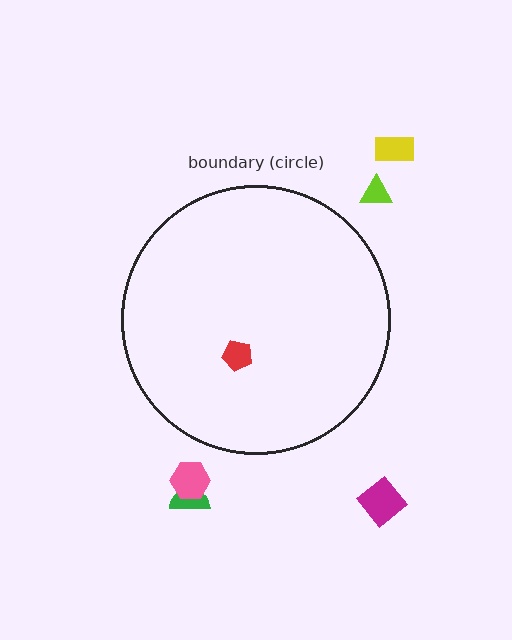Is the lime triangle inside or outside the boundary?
Outside.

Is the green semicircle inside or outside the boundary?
Outside.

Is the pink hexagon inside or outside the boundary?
Outside.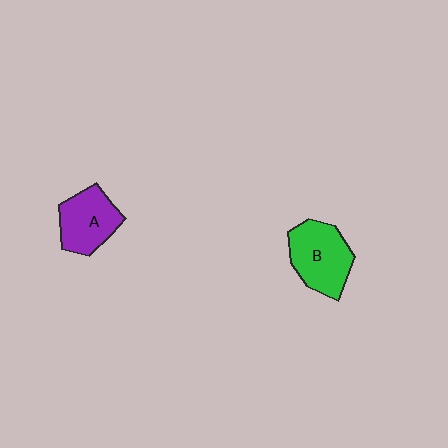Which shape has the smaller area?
Shape A (purple).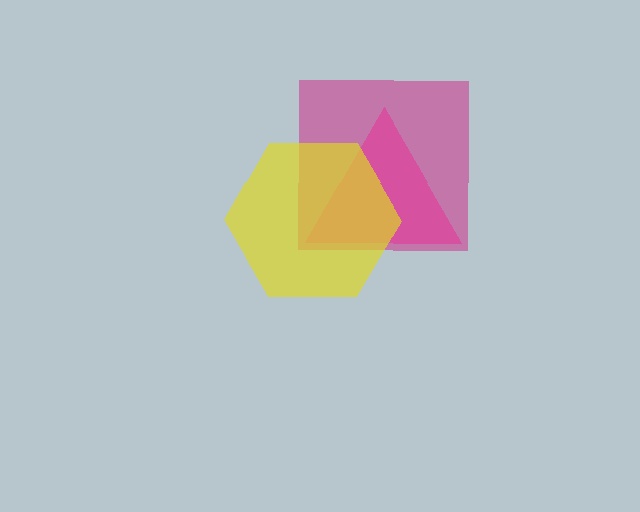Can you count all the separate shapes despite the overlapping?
Yes, there are 3 separate shapes.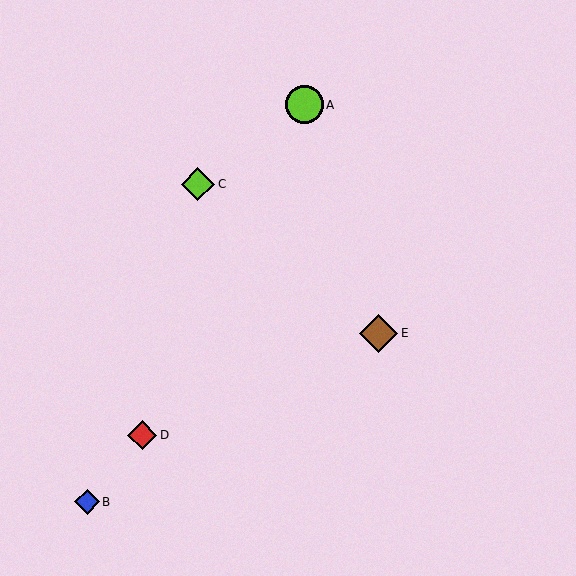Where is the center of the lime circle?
The center of the lime circle is at (304, 105).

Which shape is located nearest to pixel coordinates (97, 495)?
The blue diamond (labeled B) at (87, 502) is nearest to that location.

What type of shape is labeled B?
Shape B is a blue diamond.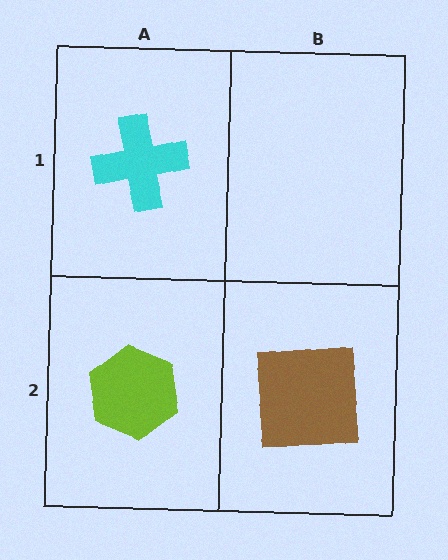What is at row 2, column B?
A brown square.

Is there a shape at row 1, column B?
No, that cell is empty.